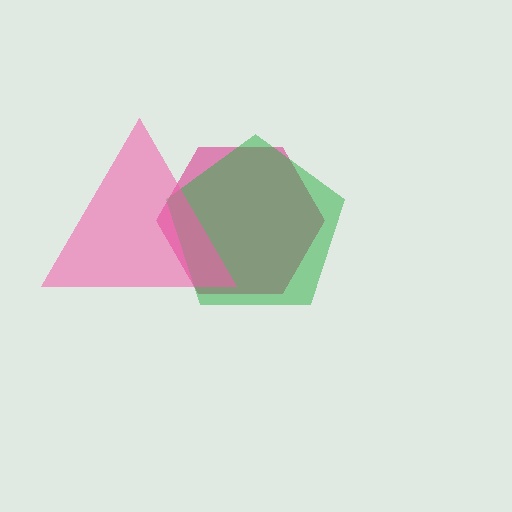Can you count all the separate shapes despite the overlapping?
Yes, there are 3 separate shapes.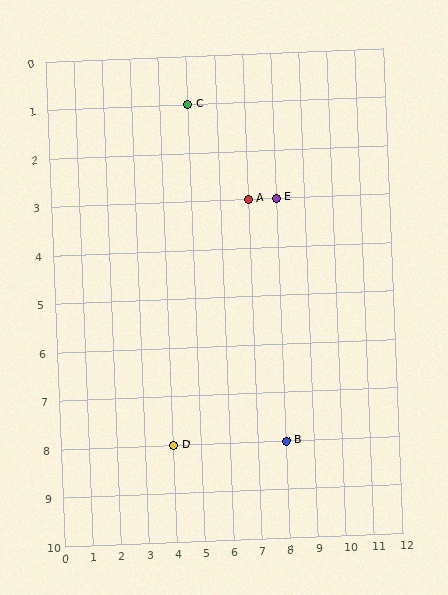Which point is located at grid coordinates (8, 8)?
Point B is at (8, 8).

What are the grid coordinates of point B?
Point B is at grid coordinates (8, 8).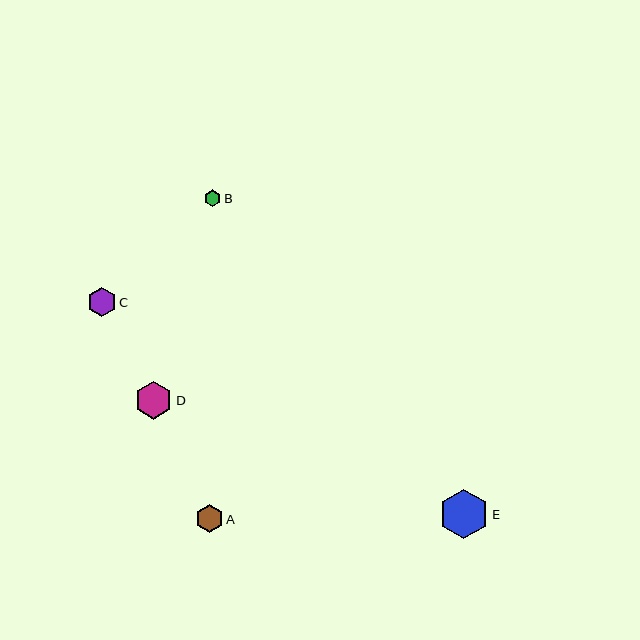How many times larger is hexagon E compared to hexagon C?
Hexagon E is approximately 1.7 times the size of hexagon C.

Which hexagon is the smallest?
Hexagon B is the smallest with a size of approximately 17 pixels.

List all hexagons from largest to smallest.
From largest to smallest: E, D, C, A, B.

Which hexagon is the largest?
Hexagon E is the largest with a size of approximately 50 pixels.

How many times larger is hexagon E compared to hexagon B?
Hexagon E is approximately 2.9 times the size of hexagon B.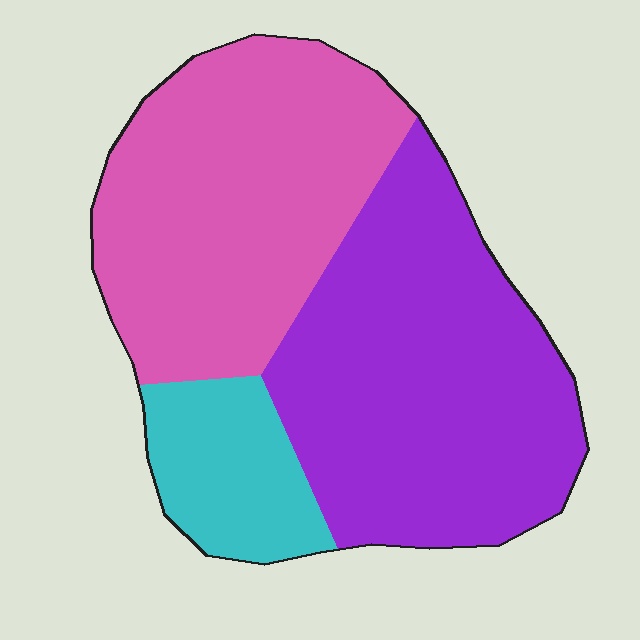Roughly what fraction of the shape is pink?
Pink takes up about two fifths (2/5) of the shape.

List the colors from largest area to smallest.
From largest to smallest: purple, pink, cyan.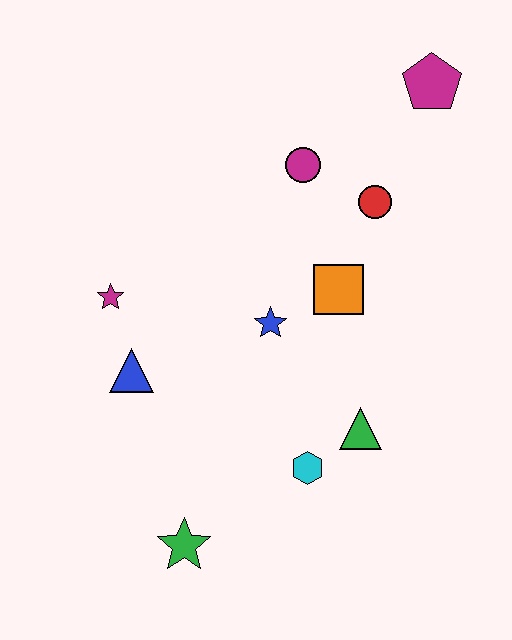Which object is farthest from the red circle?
The green star is farthest from the red circle.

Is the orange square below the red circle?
Yes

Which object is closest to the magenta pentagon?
The red circle is closest to the magenta pentagon.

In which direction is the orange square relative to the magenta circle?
The orange square is below the magenta circle.